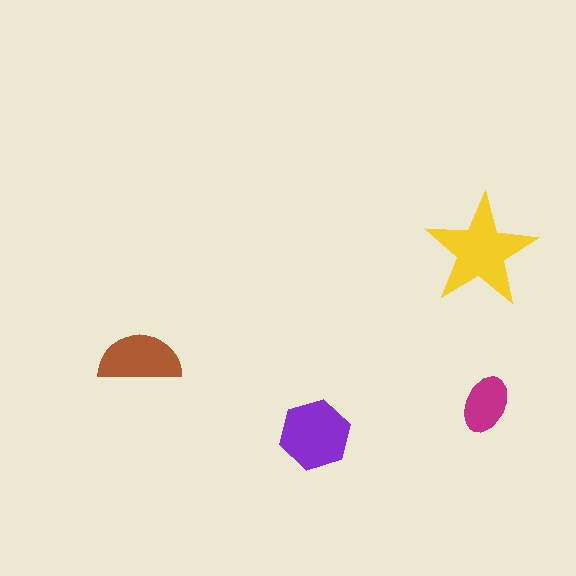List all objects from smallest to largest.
The magenta ellipse, the brown semicircle, the purple hexagon, the yellow star.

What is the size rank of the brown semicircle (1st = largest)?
3rd.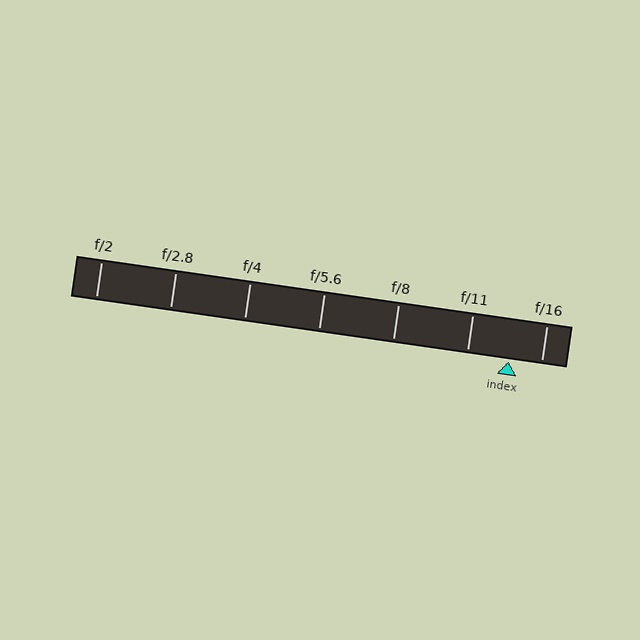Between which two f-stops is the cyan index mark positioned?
The index mark is between f/11 and f/16.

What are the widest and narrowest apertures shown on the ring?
The widest aperture shown is f/2 and the narrowest is f/16.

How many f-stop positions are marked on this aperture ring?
There are 7 f-stop positions marked.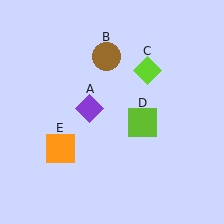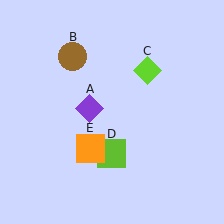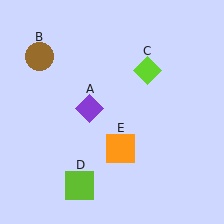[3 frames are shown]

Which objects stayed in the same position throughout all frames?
Purple diamond (object A) and lime diamond (object C) remained stationary.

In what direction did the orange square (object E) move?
The orange square (object E) moved right.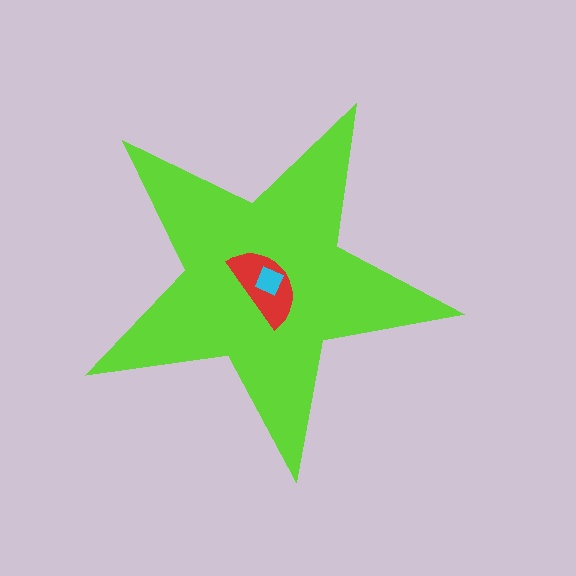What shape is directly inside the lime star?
The red semicircle.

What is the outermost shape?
The lime star.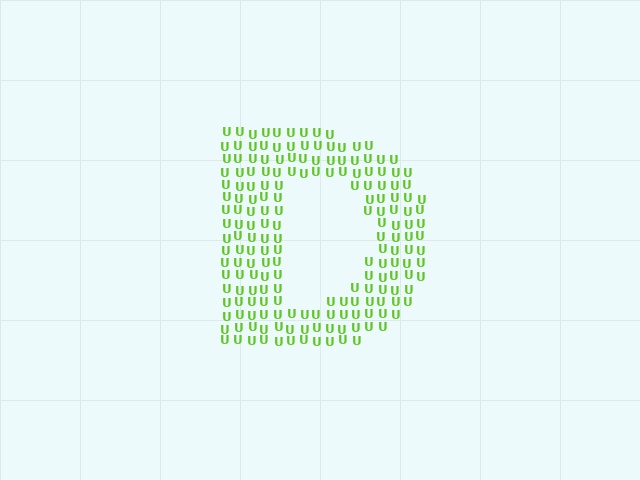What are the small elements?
The small elements are letter U's.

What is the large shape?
The large shape is the letter D.